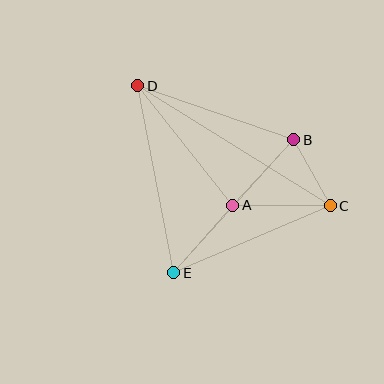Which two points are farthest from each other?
Points C and D are farthest from each other.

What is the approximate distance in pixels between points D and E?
The distance between D and E is approximately 190 pixels.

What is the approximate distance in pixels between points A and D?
The distance between A and D is approximately 152 pixels.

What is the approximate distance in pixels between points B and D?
The distance between B and D is approximately 165 pixels.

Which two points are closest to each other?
Points B and C are closest to each other.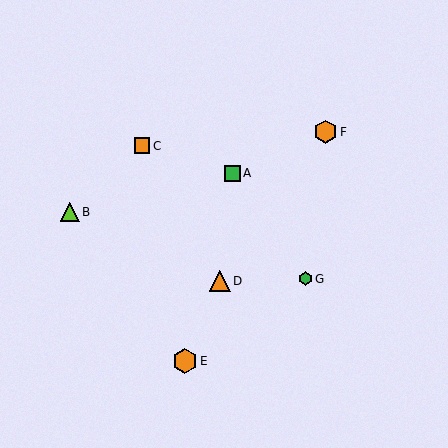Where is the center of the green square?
The center of the green square is at (232, 173).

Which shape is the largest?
The orange hexagon (labeled E) is the largest.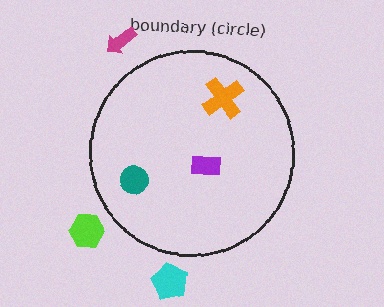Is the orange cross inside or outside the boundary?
Inside.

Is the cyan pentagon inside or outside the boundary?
Outside.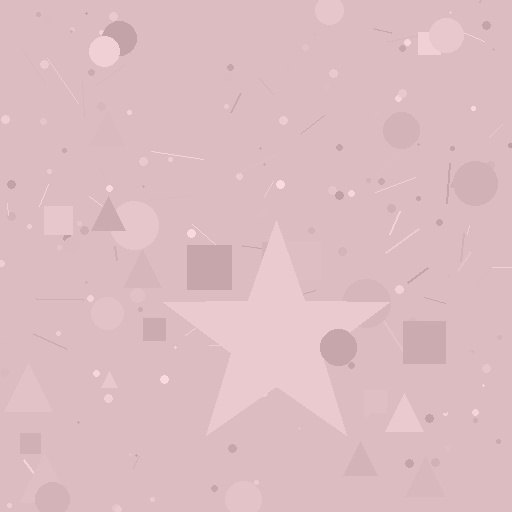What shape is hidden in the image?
A star is hidden in the image.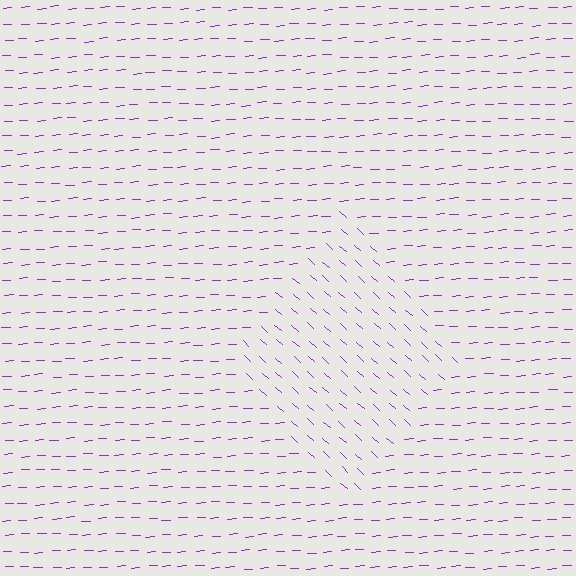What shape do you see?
I see a diamond.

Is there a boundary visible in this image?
Yes, there is a texture boundary formed by a change in line orientation.